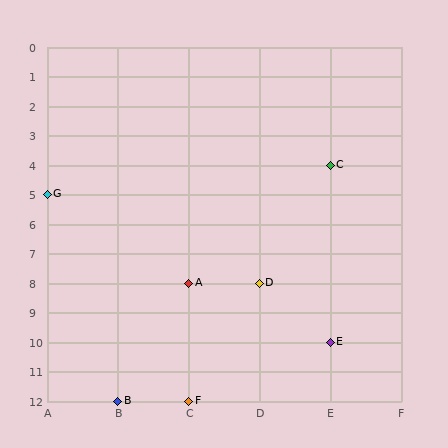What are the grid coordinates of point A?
Point A is at grid coordinates (C, 8).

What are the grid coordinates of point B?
Point B is at grid coordinates (B, 12).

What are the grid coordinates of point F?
Point F is at grid coordinates (C, 12).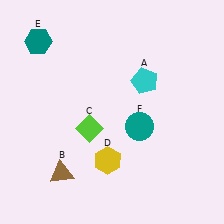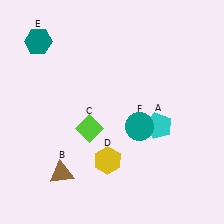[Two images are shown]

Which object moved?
The cyan pentagon (A) moved down.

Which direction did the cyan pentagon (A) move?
The cyan pentagon (A) moved down.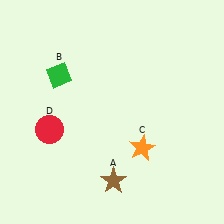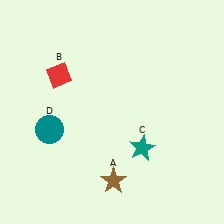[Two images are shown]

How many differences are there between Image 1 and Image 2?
There are 3 differences between the two images.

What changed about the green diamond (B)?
In Image 1, B is green. In Image 2, it changed to red.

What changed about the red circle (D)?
In Image 1, D is red. In Image 2, it changed to teal.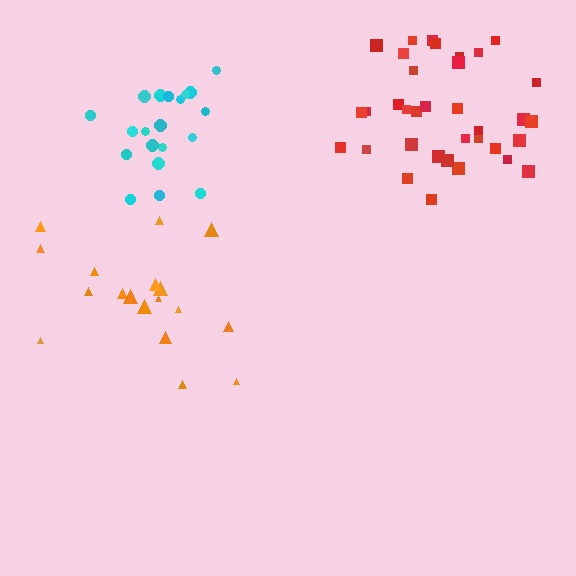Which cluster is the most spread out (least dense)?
Orange.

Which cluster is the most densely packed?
Cyan.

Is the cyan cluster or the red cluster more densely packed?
Cyan.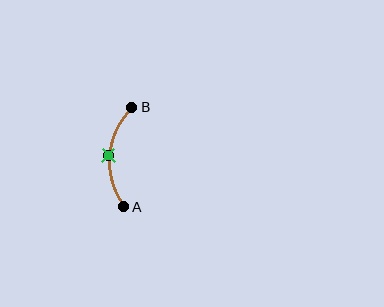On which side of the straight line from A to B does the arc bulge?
The arc bulges to the left of the straight line connecting A and B.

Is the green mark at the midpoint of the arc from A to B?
Yes. The green mark lies on the arc at equal arc-length from both A and B — it is the arc midpoint.